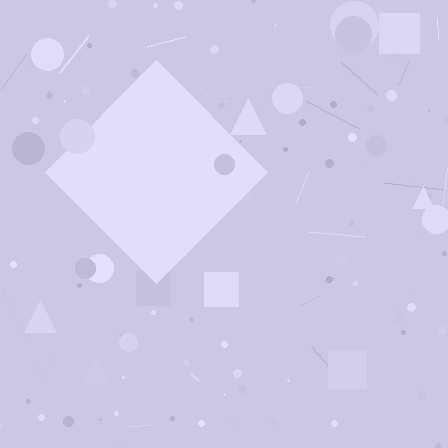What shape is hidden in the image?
A diamond is hidden in the image.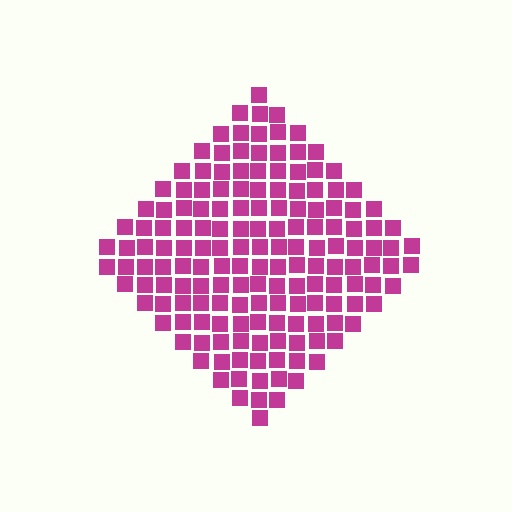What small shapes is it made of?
It is made of small squares.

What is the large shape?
The large shape is a diamond.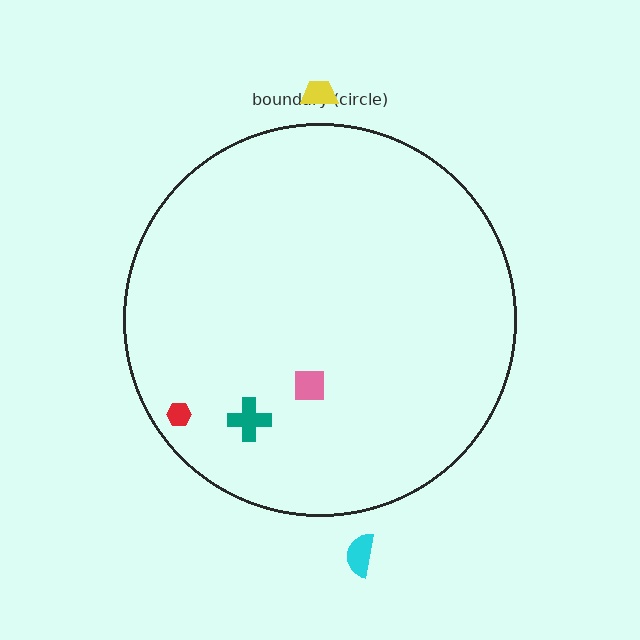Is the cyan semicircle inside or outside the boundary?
Outside.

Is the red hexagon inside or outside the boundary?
Inside.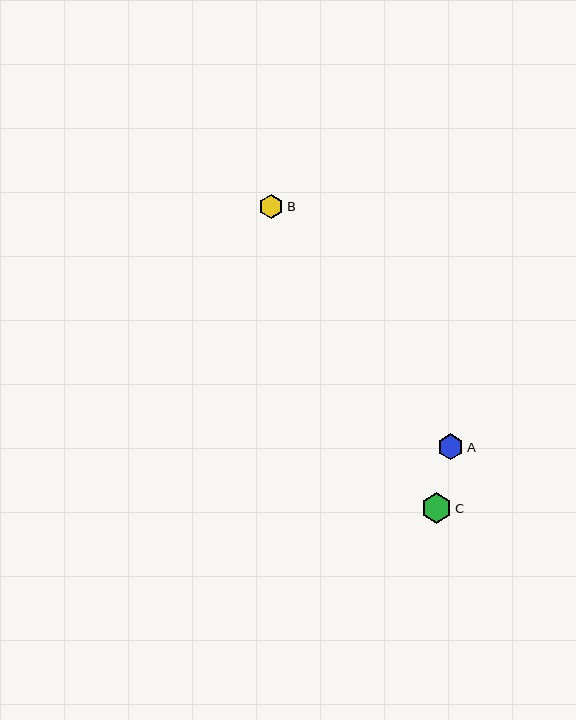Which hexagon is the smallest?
Hexagon B is the smallest with a size of approximately 25 pixels.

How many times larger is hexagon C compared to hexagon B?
Hexagon C is approximately 1.2 times the size of hexagon B.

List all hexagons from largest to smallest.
From largest to smallest: C, A, B.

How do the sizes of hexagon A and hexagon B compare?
Hexagon A and hexagon B are approximately the same size.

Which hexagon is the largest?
Hexagon C is the largest with a size of approximately 30 pixels.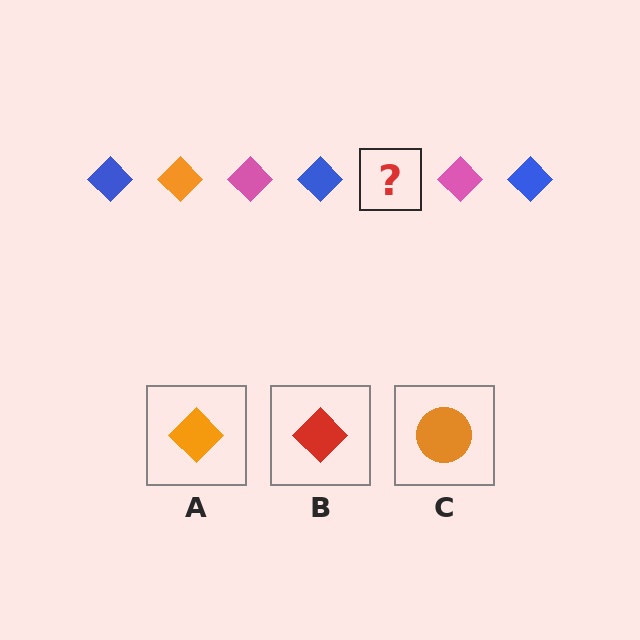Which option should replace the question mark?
Option A.